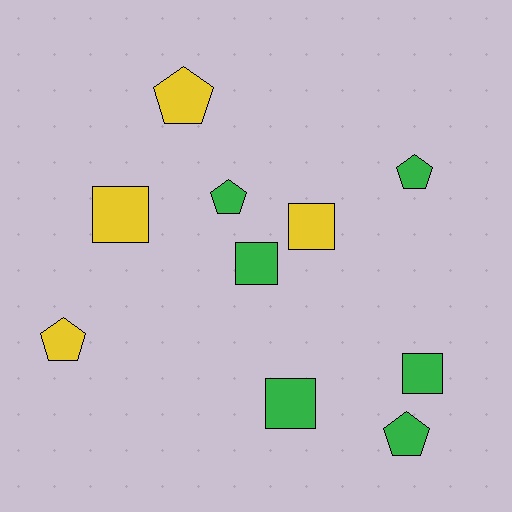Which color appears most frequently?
Green, with 6 objects.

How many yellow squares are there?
There are 2 yellow squares.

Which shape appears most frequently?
Pentagon, with 5 objects.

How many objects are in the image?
There are 10 objects.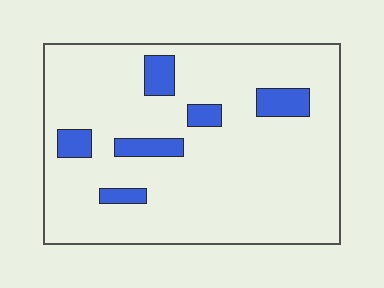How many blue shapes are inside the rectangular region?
6.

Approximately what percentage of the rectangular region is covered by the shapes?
Approximately 10%.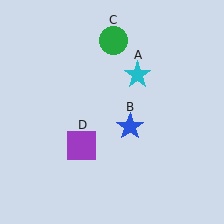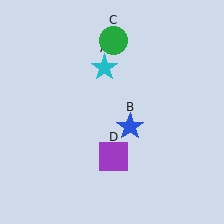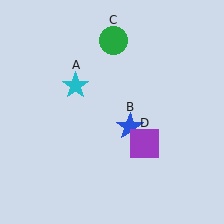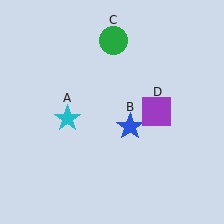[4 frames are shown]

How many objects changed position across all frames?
2 objects changed position: cyan star (object A), purple square (object D).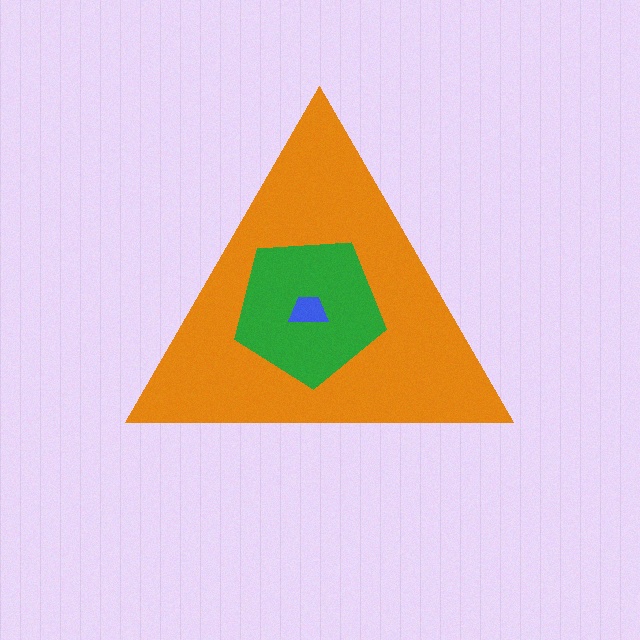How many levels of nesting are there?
3.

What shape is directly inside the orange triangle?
The green pentagon.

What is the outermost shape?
The orange triangle.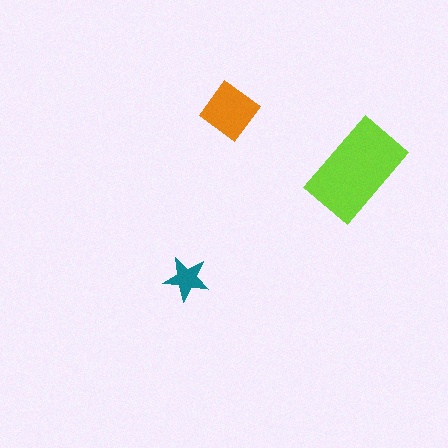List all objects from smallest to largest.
The teal star, the orange diamond, the lime rectangle.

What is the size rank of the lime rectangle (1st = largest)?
1st.